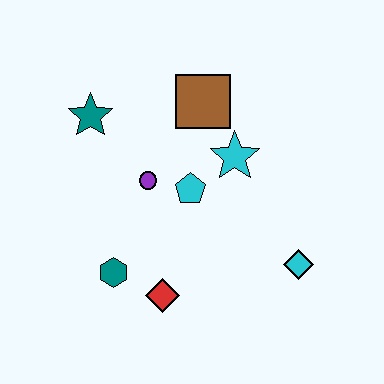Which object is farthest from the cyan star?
The teal hexagon is farthest from the cyan star.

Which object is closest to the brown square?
The cyan star is closest to the brown square.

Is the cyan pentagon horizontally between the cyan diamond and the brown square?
No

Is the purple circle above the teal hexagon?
Yes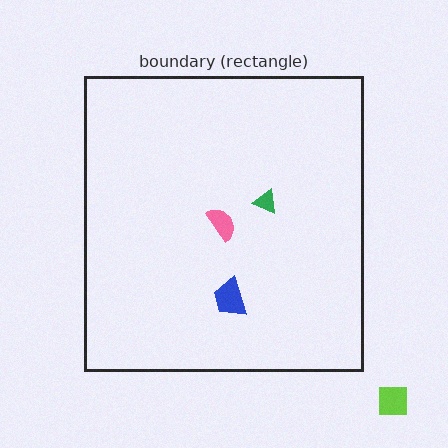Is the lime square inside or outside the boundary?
Outside.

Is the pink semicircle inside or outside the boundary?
Inside.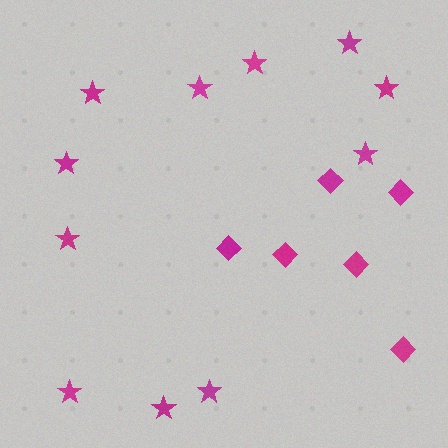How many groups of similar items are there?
There are 2 groups: one group of stars (11) and one group of diamonds (6).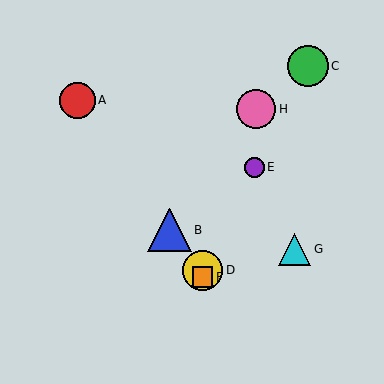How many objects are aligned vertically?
2 objects (D, F) are aligned vertically.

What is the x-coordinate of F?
Object F is at x≈203.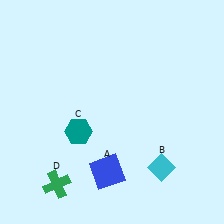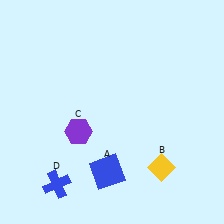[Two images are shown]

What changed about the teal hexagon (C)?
In Image 1, C is teal. In Image 2, it changed to purple.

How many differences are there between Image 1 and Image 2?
There are 3 differences between the two images.